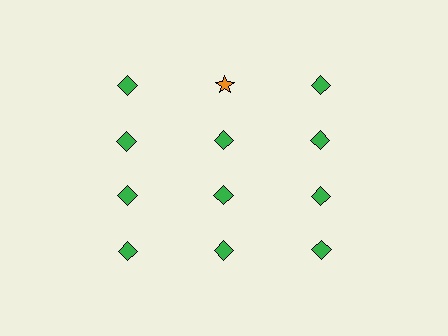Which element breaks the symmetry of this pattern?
The orange star in the top row, second from left column breaks the symmetry. All other shapes are green diamonds.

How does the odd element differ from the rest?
It differs in both color (orange instead of green) and shape (star instead of diamond).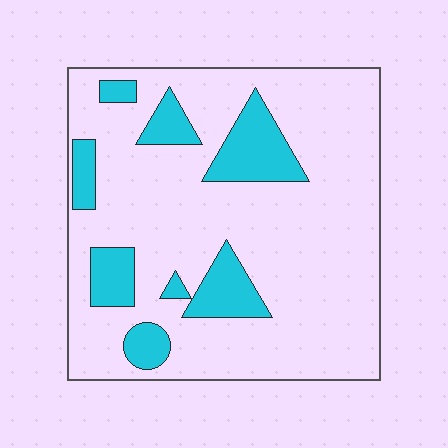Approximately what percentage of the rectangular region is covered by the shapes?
Approximately 20%.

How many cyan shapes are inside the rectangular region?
8.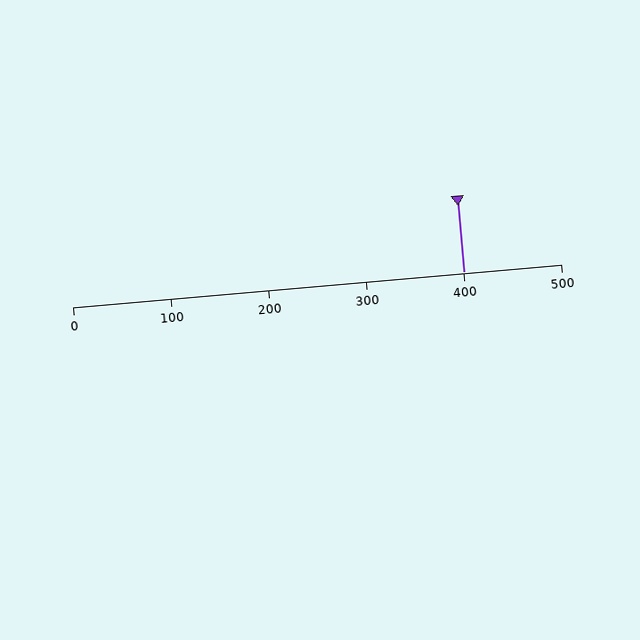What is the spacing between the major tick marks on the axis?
The major ticks are spaced 100 apart.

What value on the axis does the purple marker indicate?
The marker indicates approximately 400.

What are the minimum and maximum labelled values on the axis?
The axis runs from 0 to 500.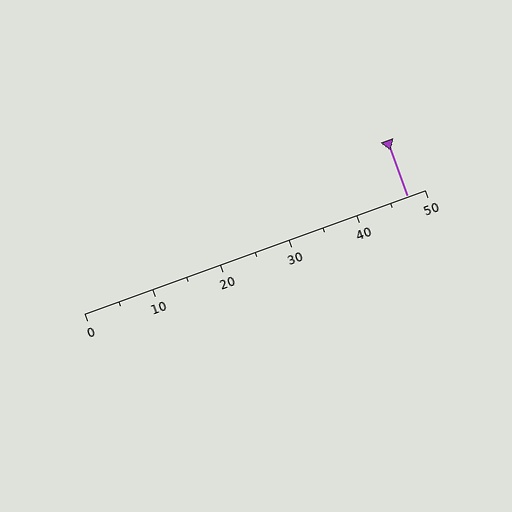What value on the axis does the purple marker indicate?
The marker indicates approximately 47.5.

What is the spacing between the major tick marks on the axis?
The major ticks are spaced 10 apart.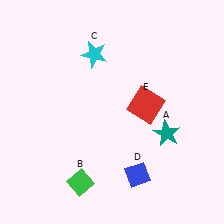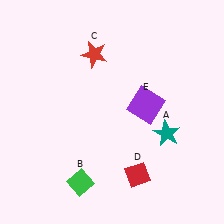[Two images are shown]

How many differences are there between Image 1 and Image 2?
There are 3 differences between the two images.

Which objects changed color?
C changed from cyan to red. D changed from blue to red. E changed from red to purple.